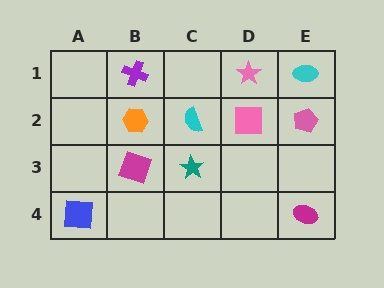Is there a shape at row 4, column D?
No, that cell is empty.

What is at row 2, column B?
An orange hexagon.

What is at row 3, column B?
A magenta square.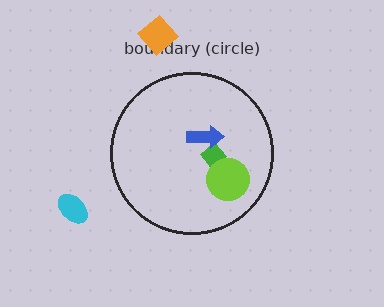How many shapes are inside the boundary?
3 inside, 2 outside.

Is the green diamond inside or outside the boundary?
Inside.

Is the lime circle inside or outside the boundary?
Inside.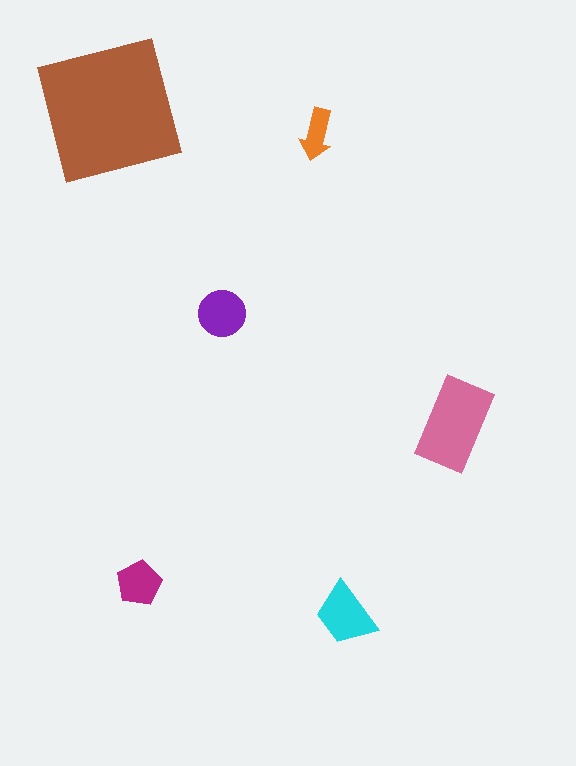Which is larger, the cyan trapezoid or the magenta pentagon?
The cyan trapezoid.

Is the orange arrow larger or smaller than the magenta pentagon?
Smaller.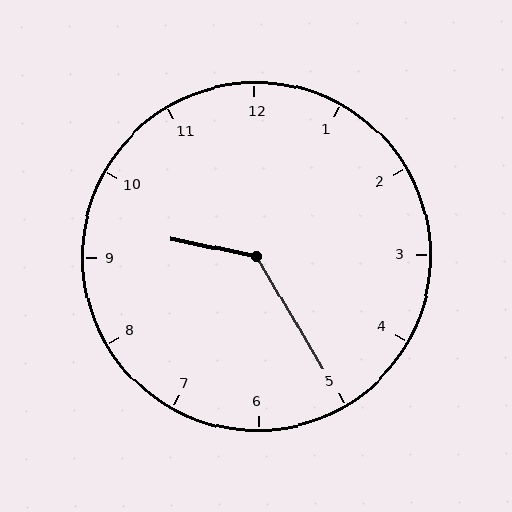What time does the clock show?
9:25.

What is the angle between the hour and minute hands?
Approximately 132 degrees.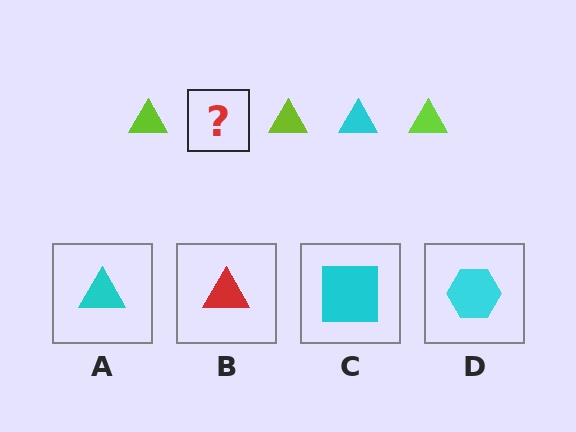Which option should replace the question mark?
Option A.